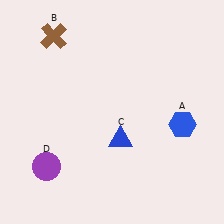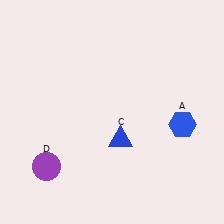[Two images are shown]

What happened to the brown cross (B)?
The brown cross (B) was removed in Image 2. It was in the top-left area of Image 1.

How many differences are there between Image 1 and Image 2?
There is 1 difference between the two images.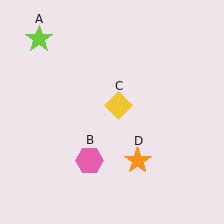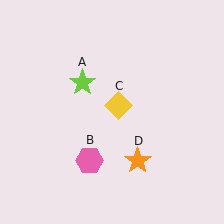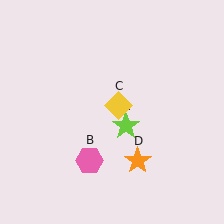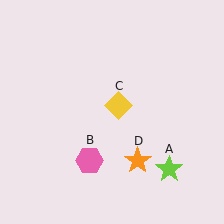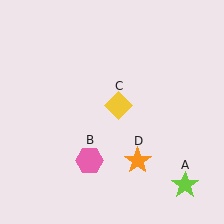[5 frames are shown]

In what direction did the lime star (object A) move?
The lime star (object A) moved down and to the right.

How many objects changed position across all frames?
1 object changed position: lime star (object A).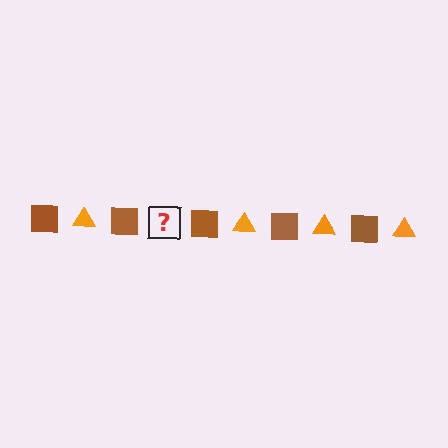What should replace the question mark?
The question mark should be replaced with an orange triangle.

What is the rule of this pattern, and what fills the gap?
The rule is that the pattern alternates between brown square and orange triangle. The gap should be filled with an orange triangle.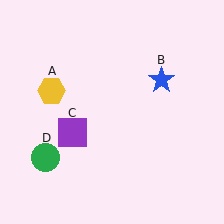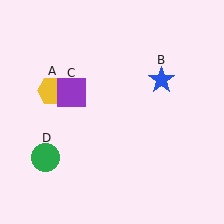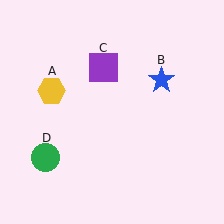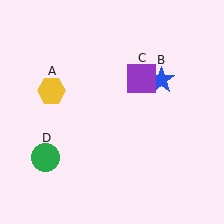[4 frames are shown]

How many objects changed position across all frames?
1 object changed position: purple square (object C).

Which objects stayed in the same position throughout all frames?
Yellow hexagon (object A) and blue star (object B) and green circle (object D) remained stationary.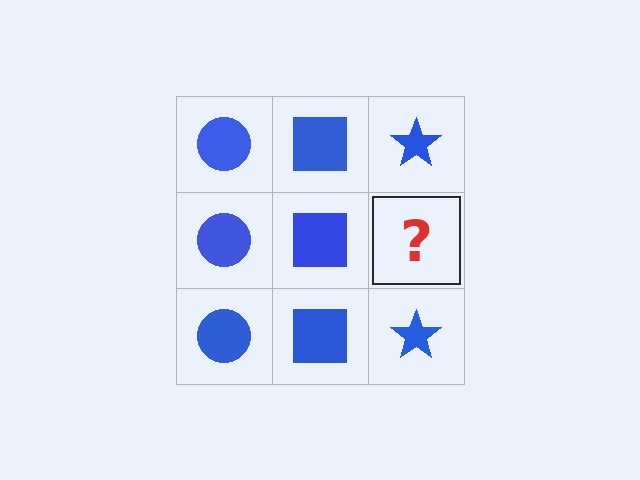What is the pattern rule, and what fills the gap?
The rule is that each column has a consistent shape. The gap should be filled with a blue star.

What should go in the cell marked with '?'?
The missing cell should contain a blue star.